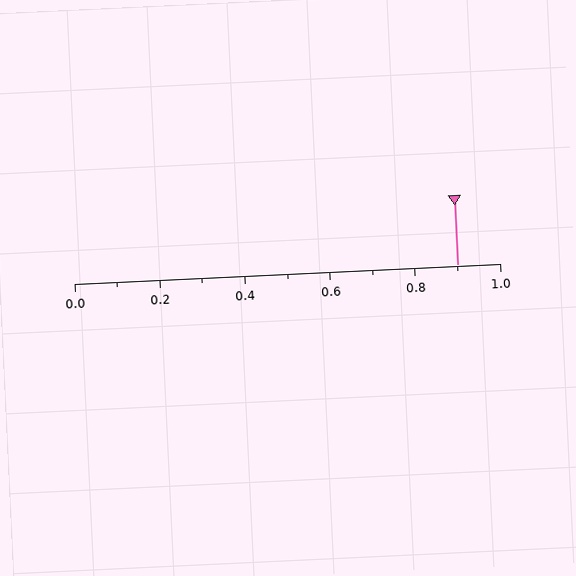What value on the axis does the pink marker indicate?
The marker indicates approximately 0.9.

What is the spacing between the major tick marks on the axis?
The major ticks are spaced 0.2 apart.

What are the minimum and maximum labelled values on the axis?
The axis runs from 0.0 to 1.0.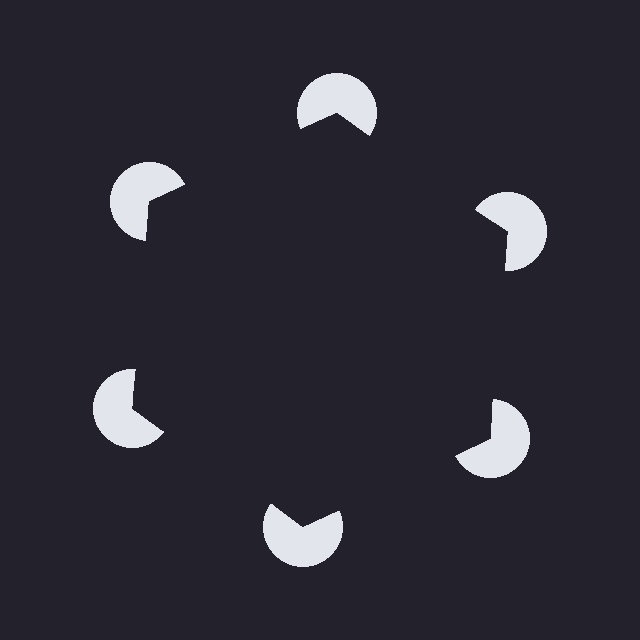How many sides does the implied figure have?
6 sides.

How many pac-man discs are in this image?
There are 6 — one at each vertex of the illusory hexagon.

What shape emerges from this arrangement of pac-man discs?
An illusory hexagon — its edges are inferred from the aligned wedge cuts in the pac-man discs, not physically drawn.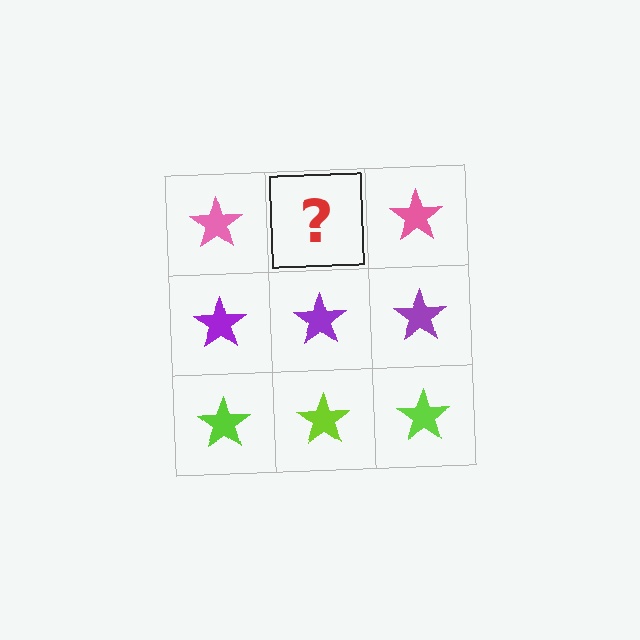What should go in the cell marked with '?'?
The missing cell should contain a pink star.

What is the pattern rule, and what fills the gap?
The rule is that each row has a consistent color. The gap should be filled with a pink star.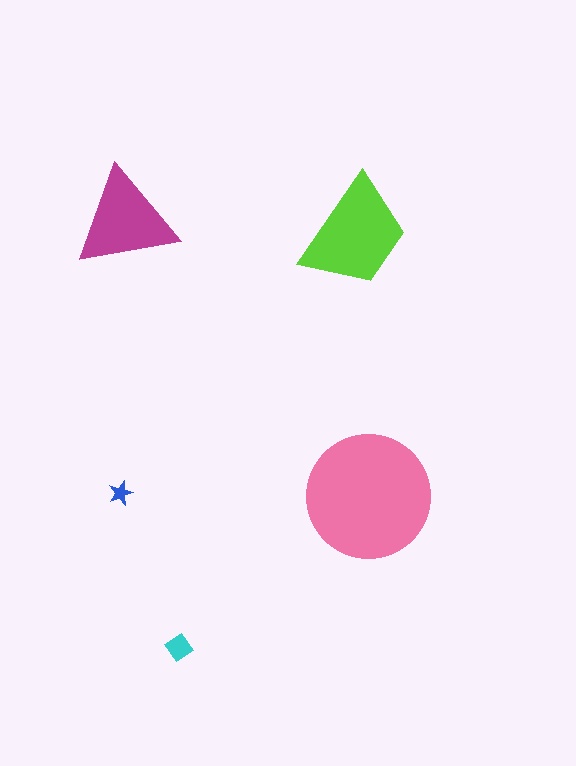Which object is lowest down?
The cyan diamond is bottommost.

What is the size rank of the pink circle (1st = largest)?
1st.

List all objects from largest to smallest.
The pink circle, the lime trapezoid, the magenta triangle, the cyan diamond, the blue star.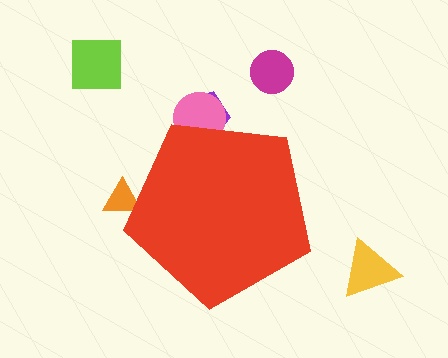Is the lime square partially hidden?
No, the lime square is fully visible.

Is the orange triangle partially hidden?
Yes, the orange triangle is partially hidden behind the red pentagon.